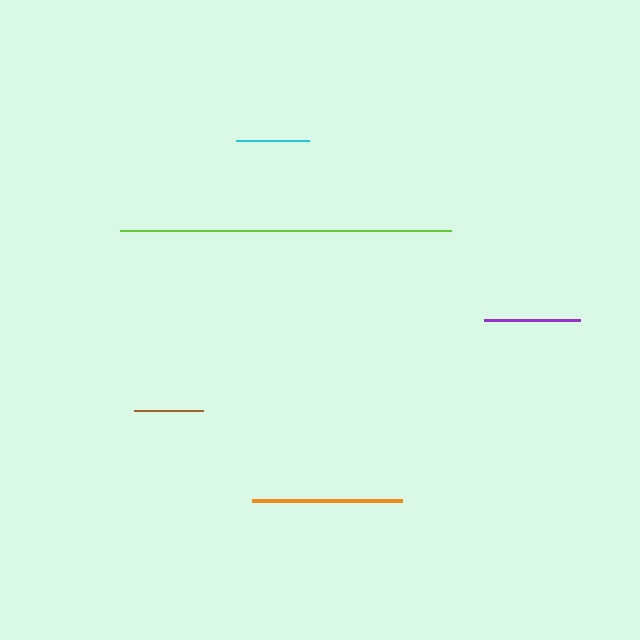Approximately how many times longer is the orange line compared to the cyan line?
The orange line is approximately 2.1 times the length of the cyan line.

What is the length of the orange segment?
The orange segment is approximately 149 pixels long.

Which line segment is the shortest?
The brown line is the shortest at approximately 69 pixels.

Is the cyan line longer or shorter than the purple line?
The purple line is longer than the cyan line.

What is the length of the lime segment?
The lime segment is approximately 331 pixels long.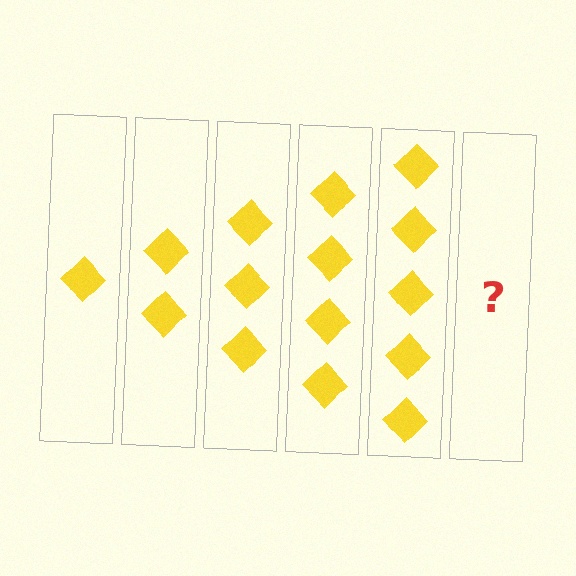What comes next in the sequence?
The next element should be 6 diamonds.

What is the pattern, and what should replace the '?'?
The pattern is that each step adds one more diamond. The '?' should be 6 diamonds.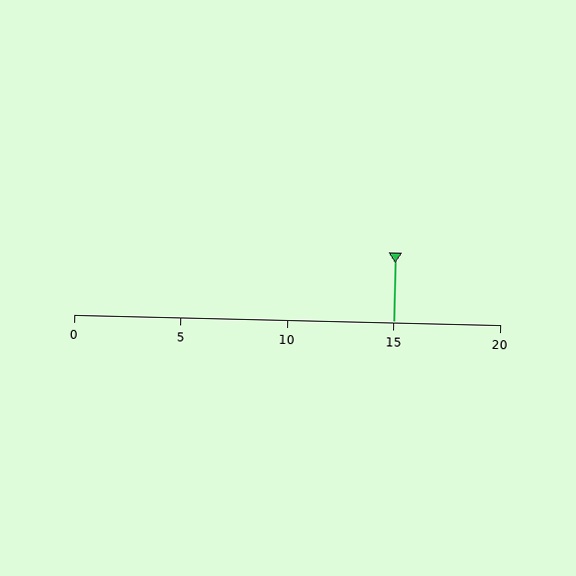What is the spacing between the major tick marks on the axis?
The major ticks are spaced 5 apart.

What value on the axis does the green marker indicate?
The marker indicates approximately 15.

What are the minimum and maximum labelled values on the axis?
The axis runs from 0 to 20.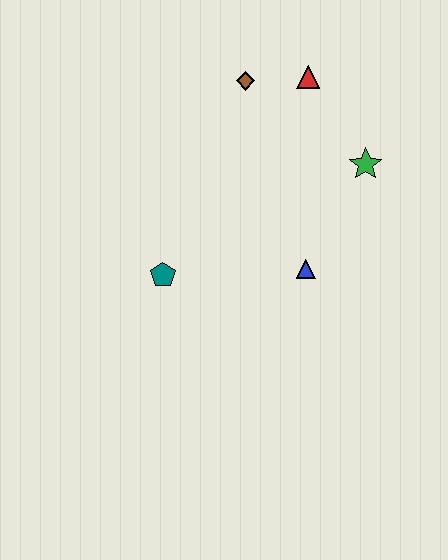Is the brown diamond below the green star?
No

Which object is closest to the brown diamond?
The red triangle is closest to the brown diamond.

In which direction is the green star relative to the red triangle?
The green star is below the red triangle.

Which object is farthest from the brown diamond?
The teal pentagon is farthest from the brown diamond.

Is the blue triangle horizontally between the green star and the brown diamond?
Yes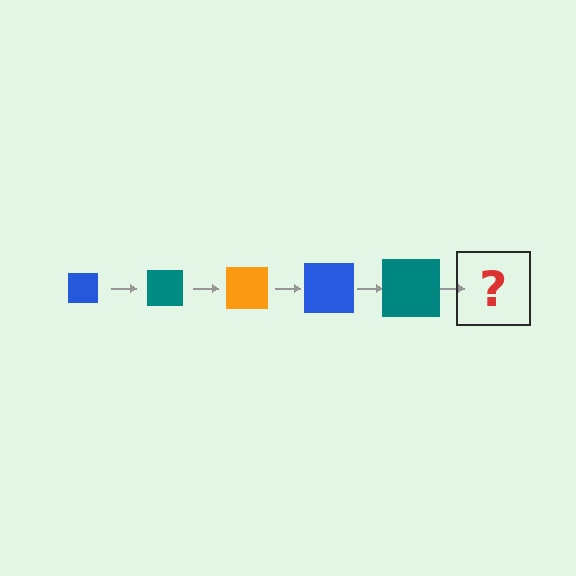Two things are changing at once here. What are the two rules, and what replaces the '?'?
The two rules are that the square grows larger each step and the color cycles through blue, teal, and orange. The '?' should be an orange square, larger than the previous one.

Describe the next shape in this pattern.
It should be an orange square, larger than the previous one.